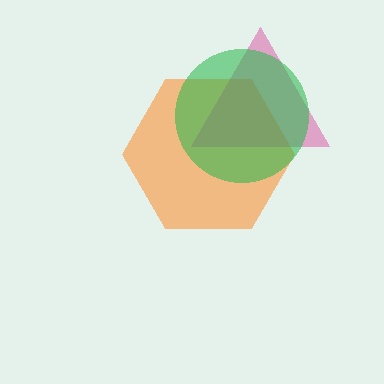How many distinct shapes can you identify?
There are 3 distinct shapes: an orange hexagon, a magenta triangle, a green circle.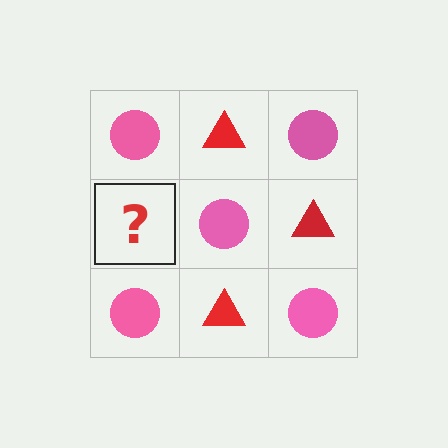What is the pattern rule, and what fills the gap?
The rule is that it alternates pink circle and red triangle in a checkerboard pattern. The gap should be filled with a red triangle.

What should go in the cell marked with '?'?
The missing cell should contain a red triangle.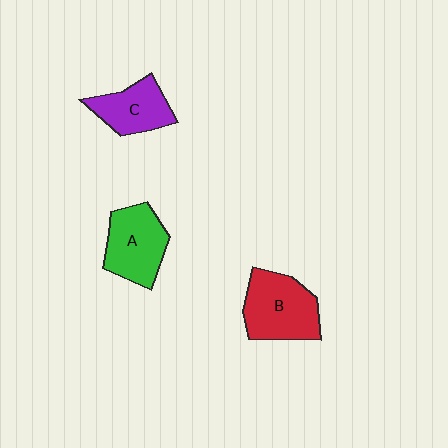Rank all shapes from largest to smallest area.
From largest to smallest: B (red), A (green), C (purple).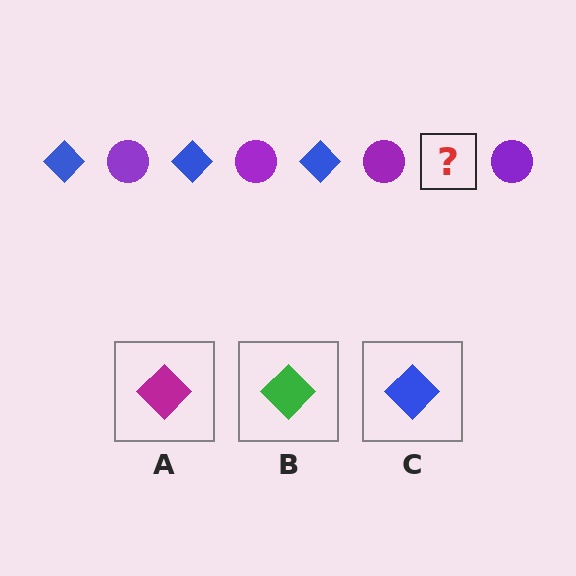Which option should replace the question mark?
Option C.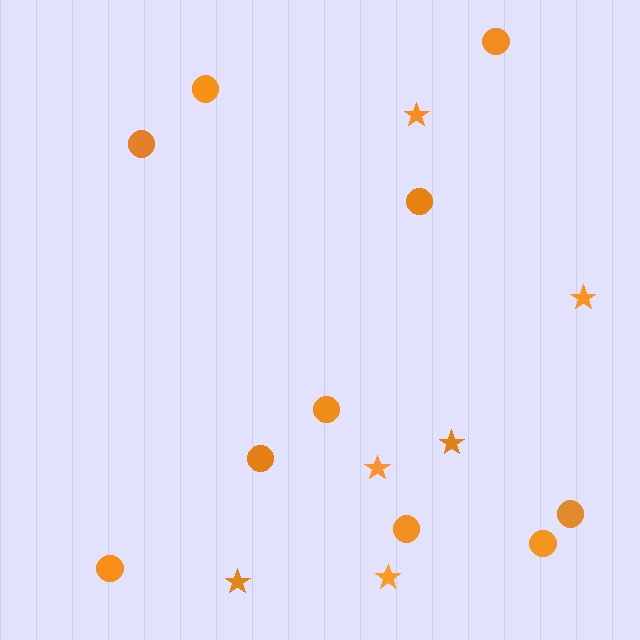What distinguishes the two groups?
There are 2 groups: one group of circles (10) and one group of stars (6).